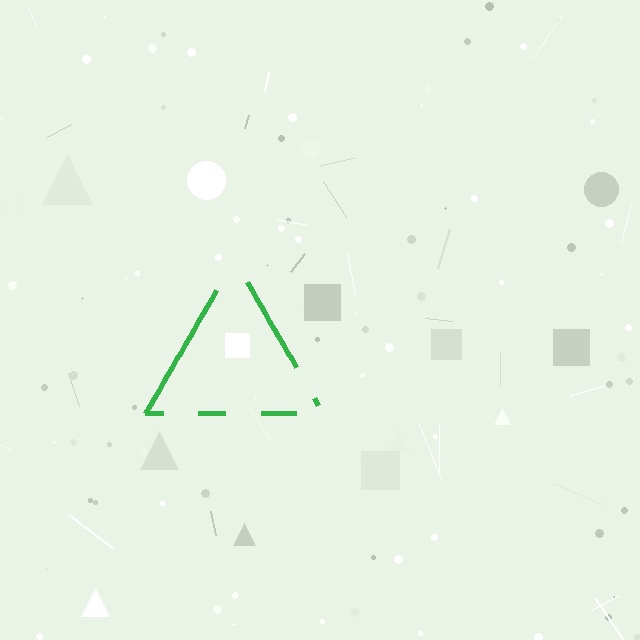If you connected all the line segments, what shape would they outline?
They would outline a triangle.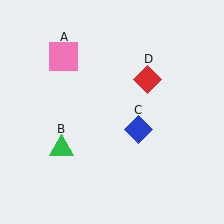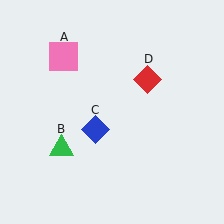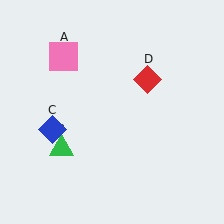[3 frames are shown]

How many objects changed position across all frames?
1 object changed position: blue diamond (object C).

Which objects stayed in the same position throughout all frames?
Pink square (object A) and green triangle (object B) and red diamond (object D) remained stationary.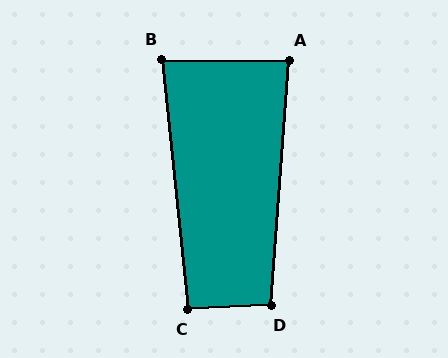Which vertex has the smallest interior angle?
B, at approximately 83 degrees.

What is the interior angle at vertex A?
Approximately 86 degrees (approximately right).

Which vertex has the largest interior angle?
D, at approximately 97 degrees.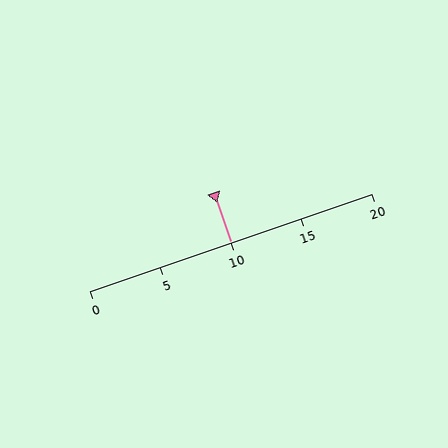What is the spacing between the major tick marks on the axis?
The major ticks are spaced 5 apart.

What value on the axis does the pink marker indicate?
The marker indicates approximately 10.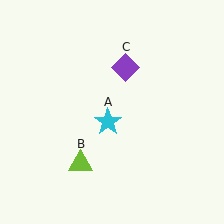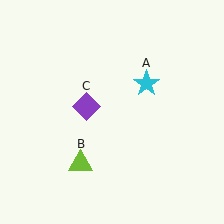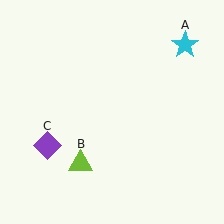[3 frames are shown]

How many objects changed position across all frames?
2 objects changed position: cyan star (object A), purple diamond (object C).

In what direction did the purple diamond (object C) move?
The purple diamond (object C) moved down and to the left.